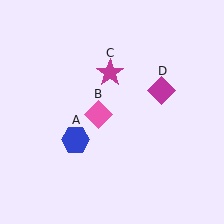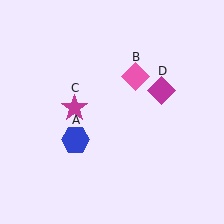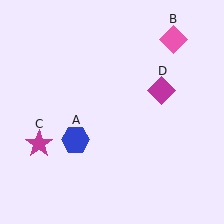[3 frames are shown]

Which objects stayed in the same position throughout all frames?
Blue hexagon (object A) and magenta diamond (object D) remained stationary.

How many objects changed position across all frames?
2 objects changed position: pink diamond (object B), magenta star (object C).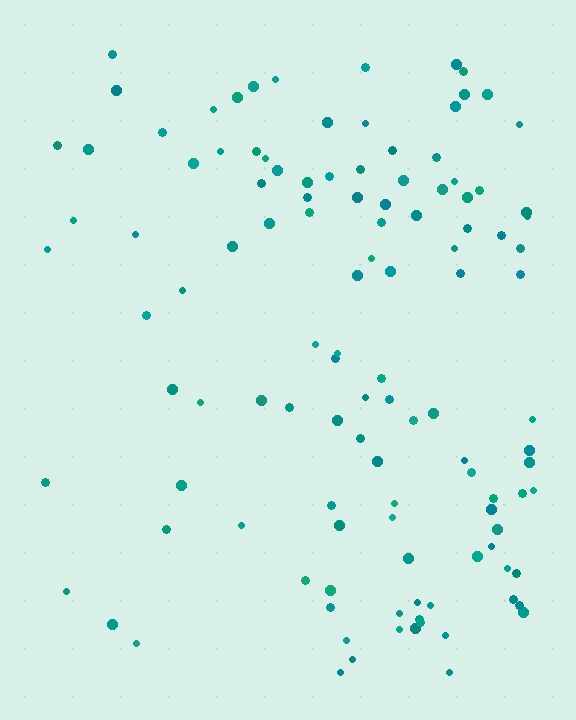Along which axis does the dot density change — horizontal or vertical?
Horizontal.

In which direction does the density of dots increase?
From left to right, with the right side densest.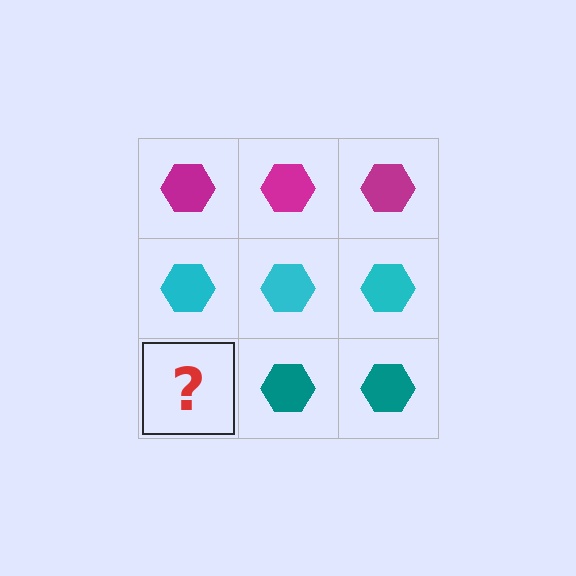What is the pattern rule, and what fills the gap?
The rule is that each row has a consistent color. The gap should be filled with a teal hexagon.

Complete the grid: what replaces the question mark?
The question mark should be replaced with a teal hexagon.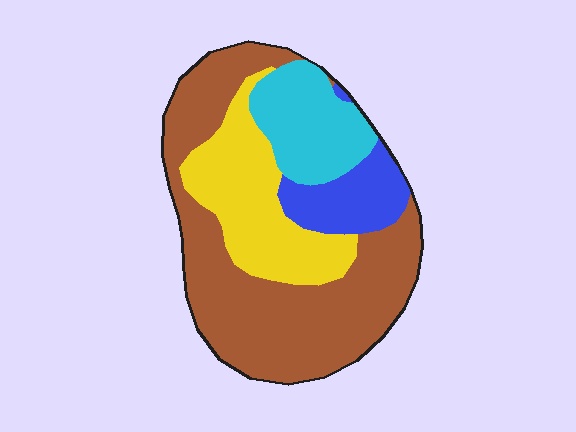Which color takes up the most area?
Brown, at roughly 50%.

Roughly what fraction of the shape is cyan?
Cyan covers roughly 15% of the shape.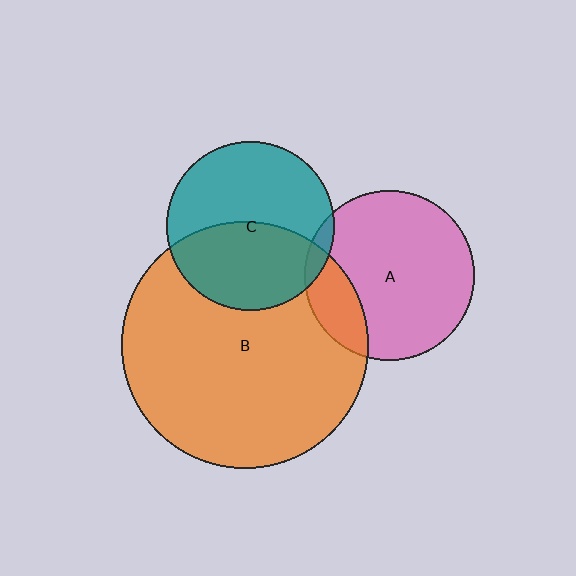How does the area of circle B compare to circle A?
Approximately 2.1 times.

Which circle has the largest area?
Circle B (orange).